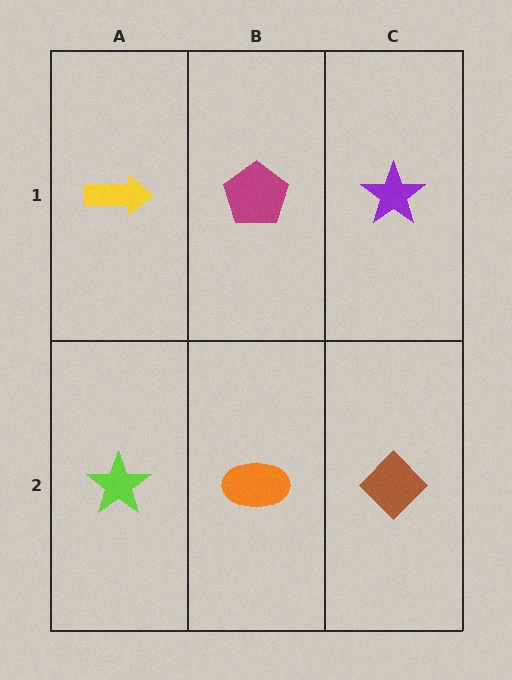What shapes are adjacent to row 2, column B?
A magenta pentagon (row 1, column B), a lime star (row 2, column A), a brown diamond (row 2, column C).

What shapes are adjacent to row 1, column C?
A brown diamond (row 2, column C), a magenta pentagon (row 1, column B).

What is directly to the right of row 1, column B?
A purple star.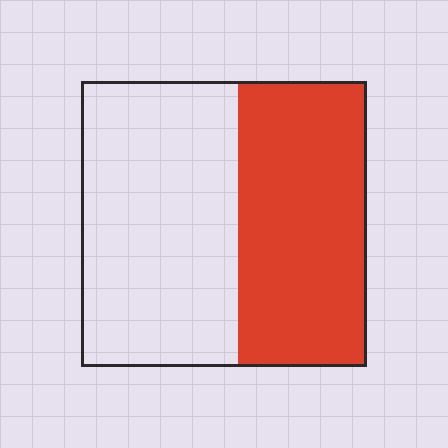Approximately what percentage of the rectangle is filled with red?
Approximately 45%.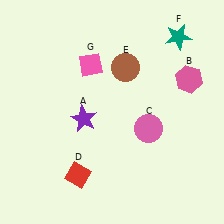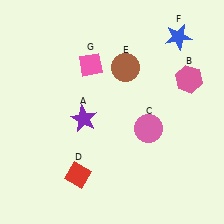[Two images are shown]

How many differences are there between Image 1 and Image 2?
There is 1 difference between the two images.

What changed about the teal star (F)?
In Image 1, F is teal. In Image 2, it changed to blue.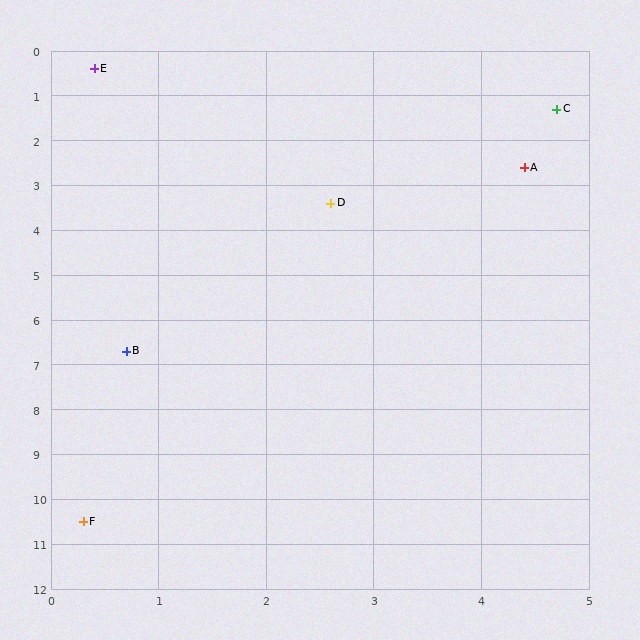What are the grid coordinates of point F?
Point F is at approximately (0.3, 10.5).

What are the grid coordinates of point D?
Point D is at approximately (2.6, 3.4).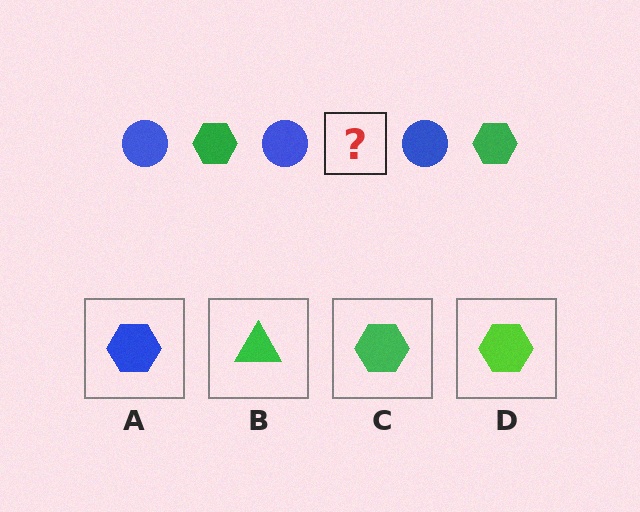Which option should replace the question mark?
Option C.